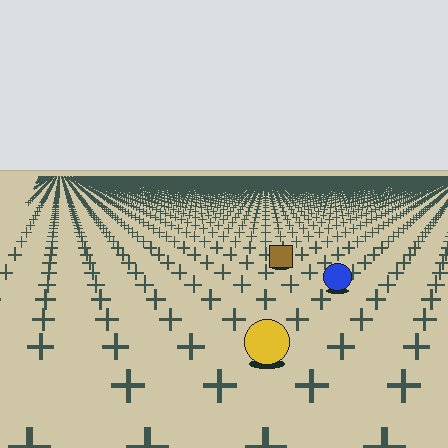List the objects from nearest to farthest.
From nearest to farthest: the yellow circle, the blue circle, the brown square.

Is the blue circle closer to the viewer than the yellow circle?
No. The yellow circle is closer — you can tell from the texture gradient: the ground texture is coarser near it.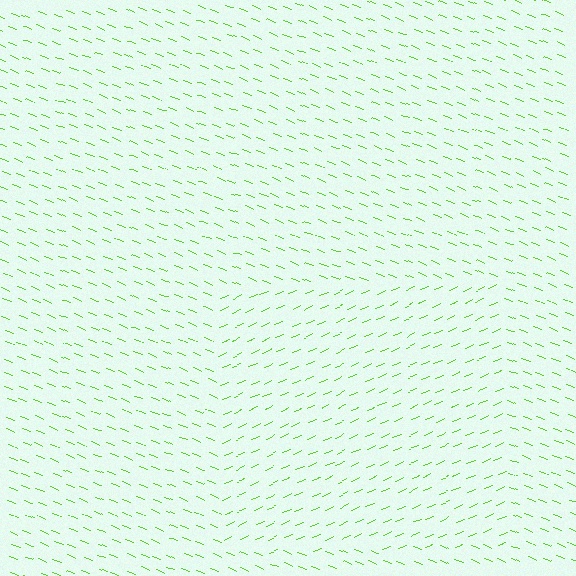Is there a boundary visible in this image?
Yes, there is a texture boundary formed by a change in line orientation.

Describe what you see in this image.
The image is filled with small lime line segments. A rectangle region in the image has lines oriented differently from the surrounding lines, creating a visible texture boundary.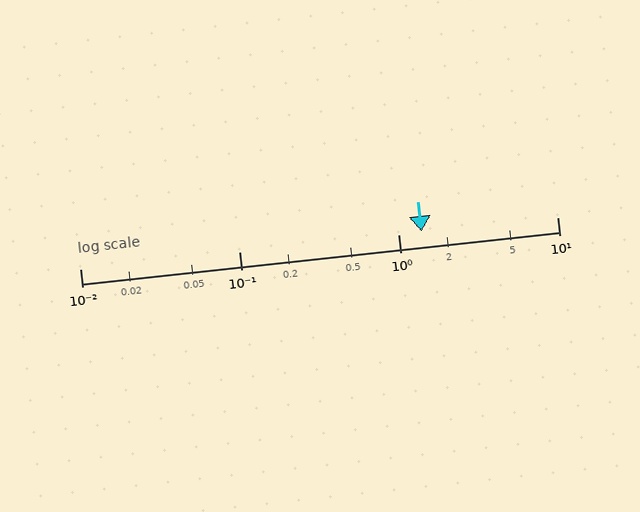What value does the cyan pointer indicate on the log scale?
The pointer indicates approximately 1.4.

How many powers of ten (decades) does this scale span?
The scale spans 3 decades, from 0.01 to 10.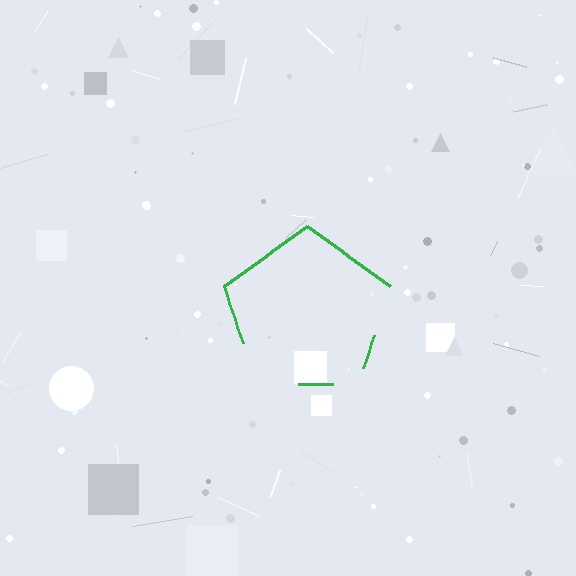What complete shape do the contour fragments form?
The contour fragments form a pentagon.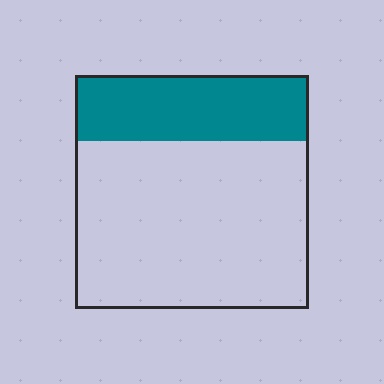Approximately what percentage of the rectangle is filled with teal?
Approximately 30%.